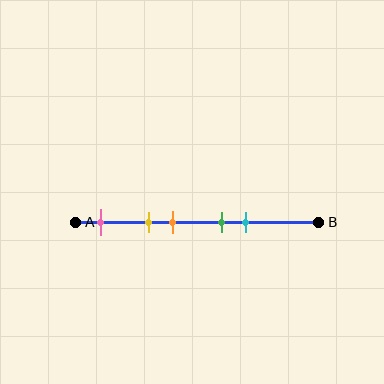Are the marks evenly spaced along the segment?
No, the marks are not evenly spaced.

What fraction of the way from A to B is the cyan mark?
The cyan mark is approximately 70% (0.7) of the way from A to B.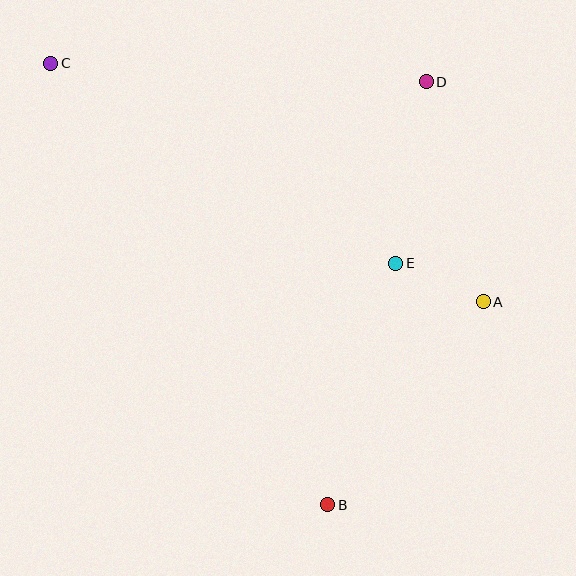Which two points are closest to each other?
Points A and E are closest to each other.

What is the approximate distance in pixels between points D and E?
The distance between D and E is approximately 184 pixels.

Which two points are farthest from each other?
Points B and C are farthest from each other.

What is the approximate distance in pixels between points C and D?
The distance between C and D is approximately 376 pixels.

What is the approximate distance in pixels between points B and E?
The distance between B and E is approximately 251 pixels.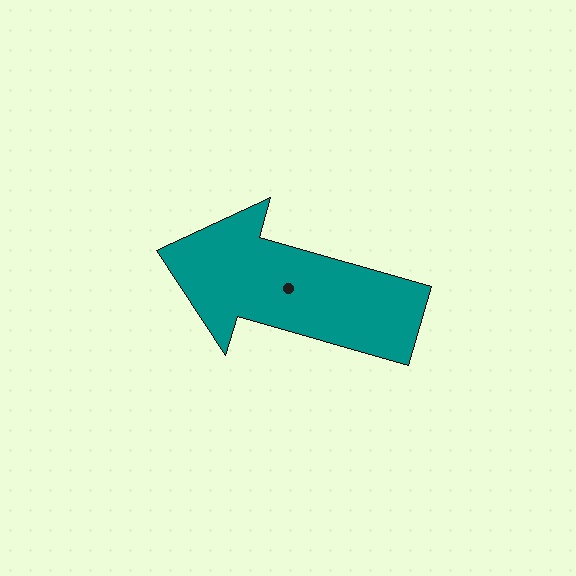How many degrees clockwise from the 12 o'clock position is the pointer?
Approximately 286 degrees.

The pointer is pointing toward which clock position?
Roughly 10 o'clock.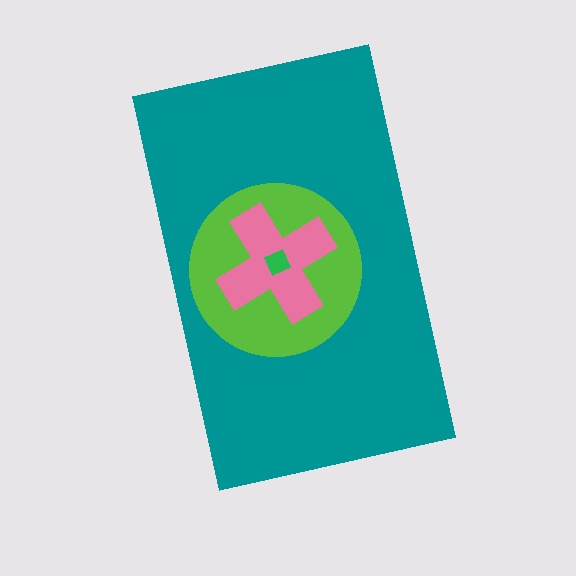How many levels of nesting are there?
4.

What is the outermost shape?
The teal rectangle.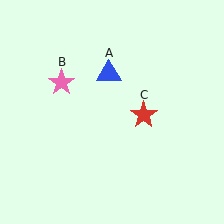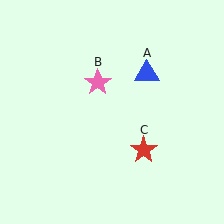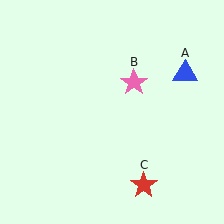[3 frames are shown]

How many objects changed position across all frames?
3 objects changed position: blue triangle (object A), pink star (object B), red star (object C).